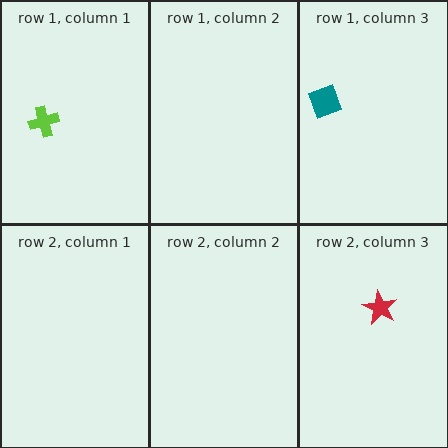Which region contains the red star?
The row 2, column 3 region.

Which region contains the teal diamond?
The row 1, column 3 region.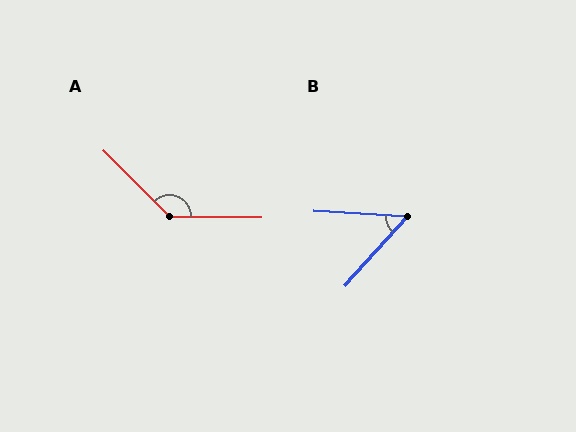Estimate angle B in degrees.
Approximately 51 degrees.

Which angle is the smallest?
B, at approximately 51 degrees.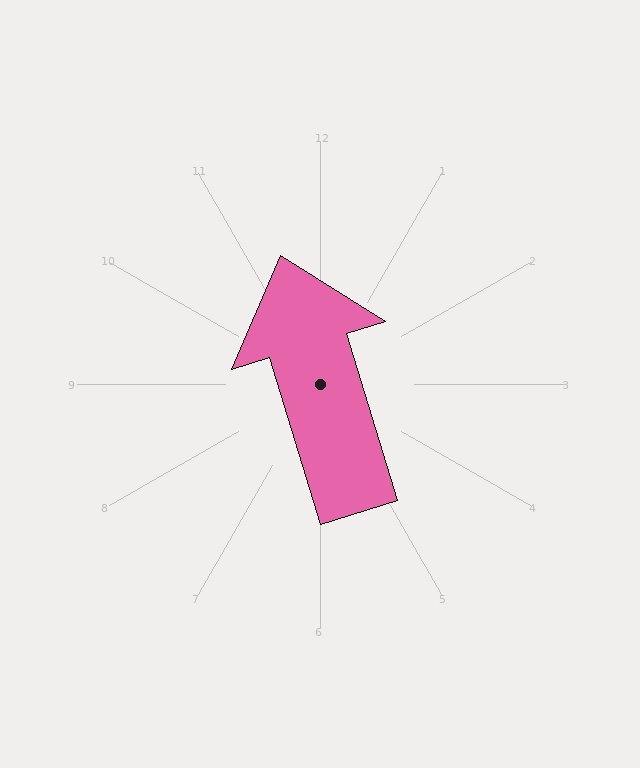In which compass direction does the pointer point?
North.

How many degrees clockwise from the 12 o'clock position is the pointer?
Approximately 343 degrees.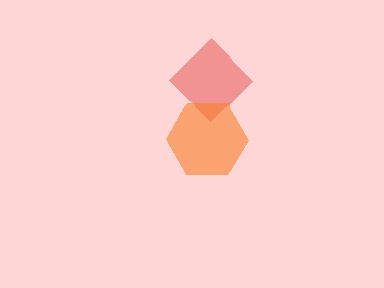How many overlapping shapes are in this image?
There are 2 overlapping shapes in the image.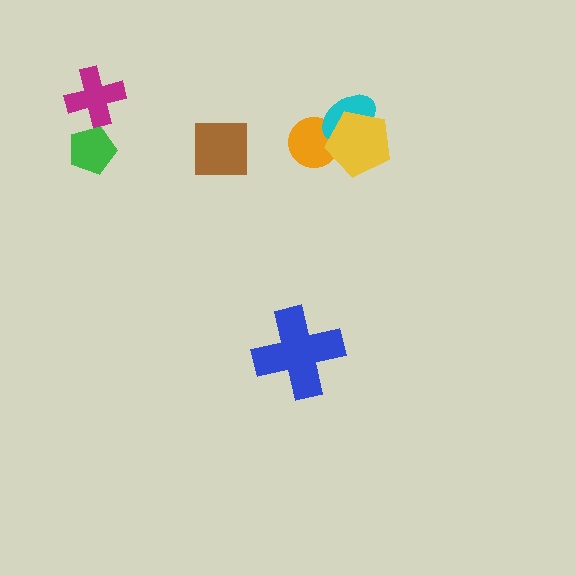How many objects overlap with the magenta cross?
0 objects overlap with the magenta cross.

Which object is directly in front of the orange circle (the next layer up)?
The cyan ellipse is directly in front of the orange circle.